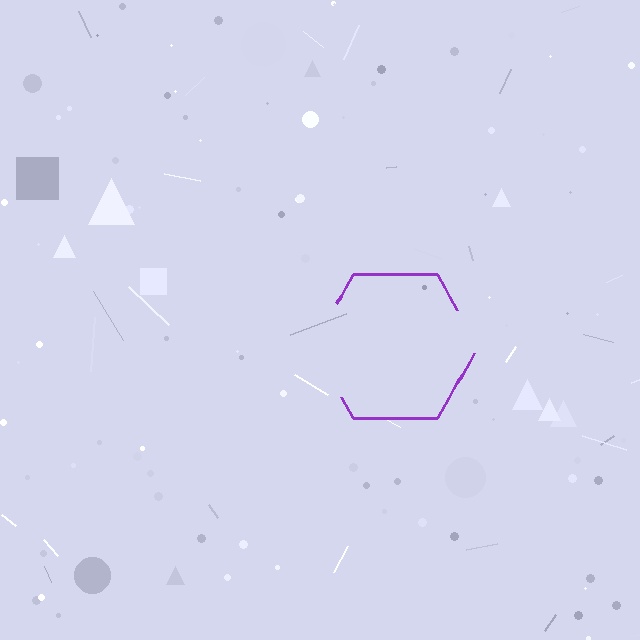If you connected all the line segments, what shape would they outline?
They would outline a hexagon.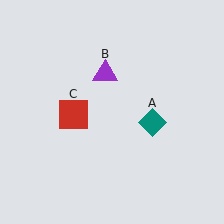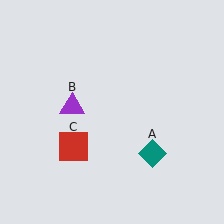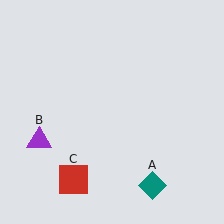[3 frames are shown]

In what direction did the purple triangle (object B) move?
The purple triangle (object B) moved down and to the left.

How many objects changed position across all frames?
3 objects changed position: teal diamond (object A), purple triangle (object B), red square (object C).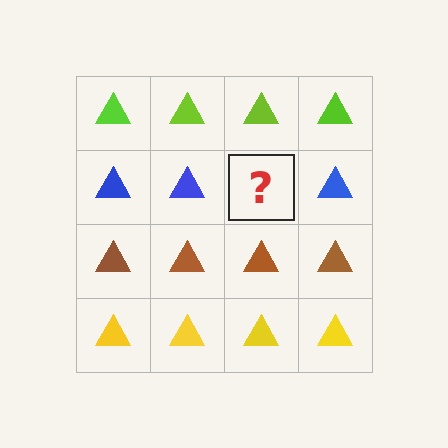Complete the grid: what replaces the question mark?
The question mark should be replaced with a blue triangle.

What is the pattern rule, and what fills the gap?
The rule is that each row has a consistent color. The gap should be filled with a blue triangle.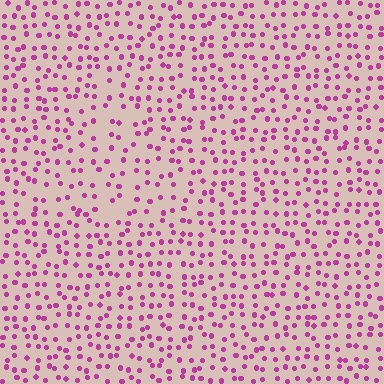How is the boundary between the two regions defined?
The boundary is defined by a change in element density (approximately 1.5x ratio). All elements are the same color, size, and shape.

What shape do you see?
I see a triangle.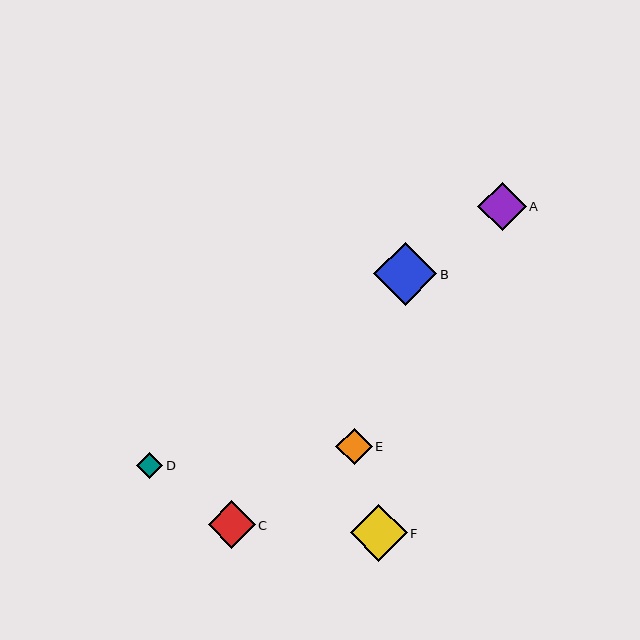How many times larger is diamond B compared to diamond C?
Diamond B is approximately 1.3 times the size of diamond C.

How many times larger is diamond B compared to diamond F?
Diamond B is approximately 1.1 times the size of diamond F.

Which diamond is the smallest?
Diamond D is the smallest with a size of approximately 26 pixels.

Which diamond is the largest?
Diamond B is the largest with a size of approximately 63 pixels.